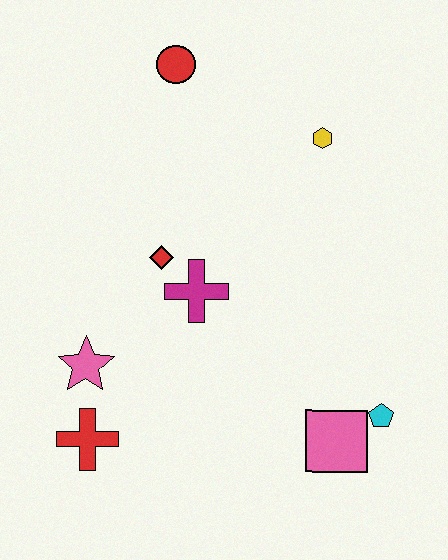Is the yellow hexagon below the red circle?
Yes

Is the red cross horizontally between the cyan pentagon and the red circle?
No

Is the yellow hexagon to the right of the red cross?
Yes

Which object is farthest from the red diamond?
The cyan pentagon is farthest from the red diamond.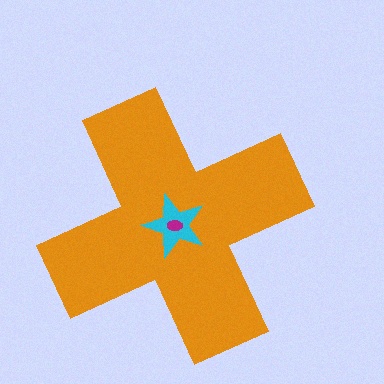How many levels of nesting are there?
3.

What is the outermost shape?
The orange cross.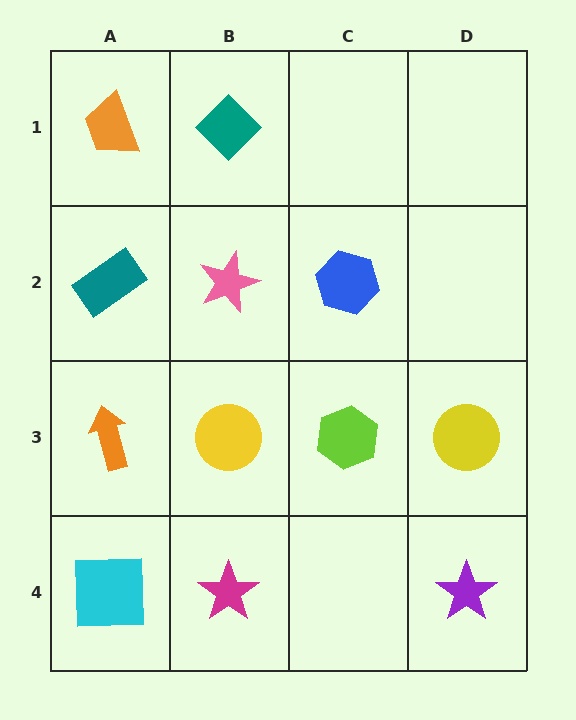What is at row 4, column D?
A purple star.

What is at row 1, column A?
An orange trapezoid.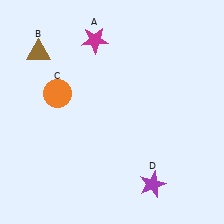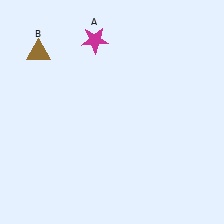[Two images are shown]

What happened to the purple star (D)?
The purple star (D) was removed in Image 2. It was in the bottom-right area of Image 1.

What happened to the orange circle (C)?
The orange circle (C) was removed in Image 2. It was in the top-left area of Image 1.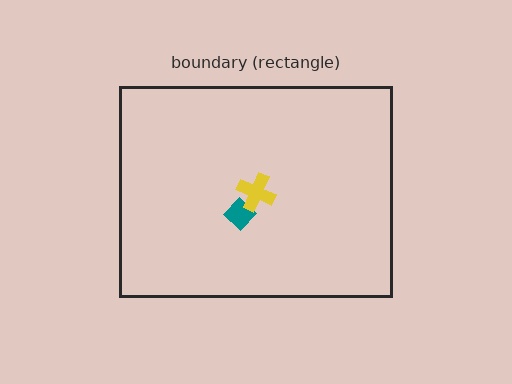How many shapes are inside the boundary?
2 inside, 0 outside.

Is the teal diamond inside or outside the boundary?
Inside.